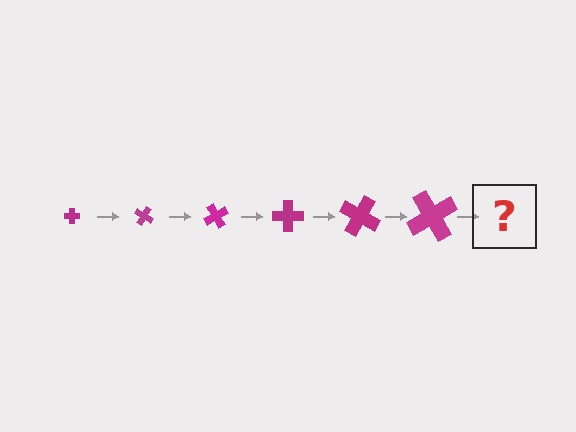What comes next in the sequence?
The next element should be a cross, larger than the previous one and rotated 180 degrees from the start.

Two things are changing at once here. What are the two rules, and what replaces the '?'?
The two rules are that the cross grows larger each step and it rotates 30 degrees each step. The '?' should be a cross, larger than the previous one and rotated 180 degrees from the start.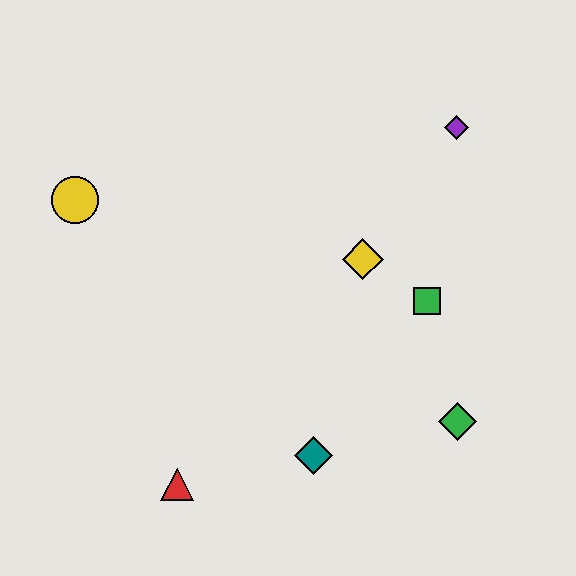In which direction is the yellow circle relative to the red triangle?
The yellow circle is above the red triangle.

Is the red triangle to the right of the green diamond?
No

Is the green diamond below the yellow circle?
Yes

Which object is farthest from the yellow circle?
The green diamond is farthest from the yellow circle.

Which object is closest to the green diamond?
The green square is closest to the green diamond.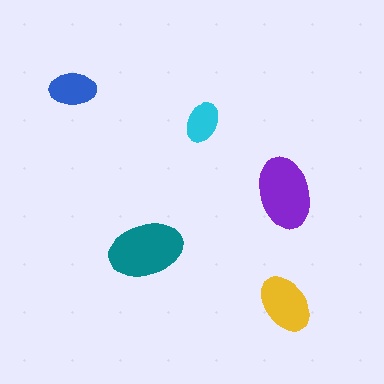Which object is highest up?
The blue ellipse is topmost.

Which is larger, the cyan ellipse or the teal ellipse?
The teal one.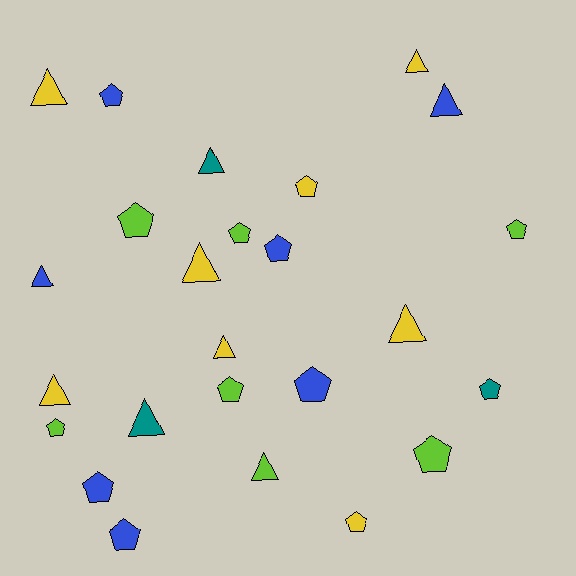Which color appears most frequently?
Yellow, with 8 objects.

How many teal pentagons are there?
There is 1 teal pentagon.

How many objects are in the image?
There are 25 objects.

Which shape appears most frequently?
Pentagon, with 14 objects.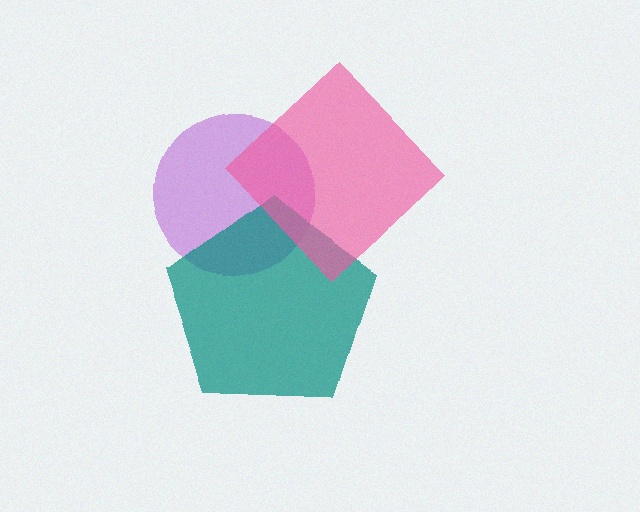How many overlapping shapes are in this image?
There are 3 overlapping shapes in the image.